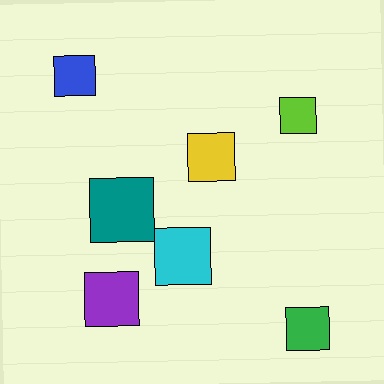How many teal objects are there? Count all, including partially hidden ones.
There is 1 teal object.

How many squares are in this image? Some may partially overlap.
There are 7 squares.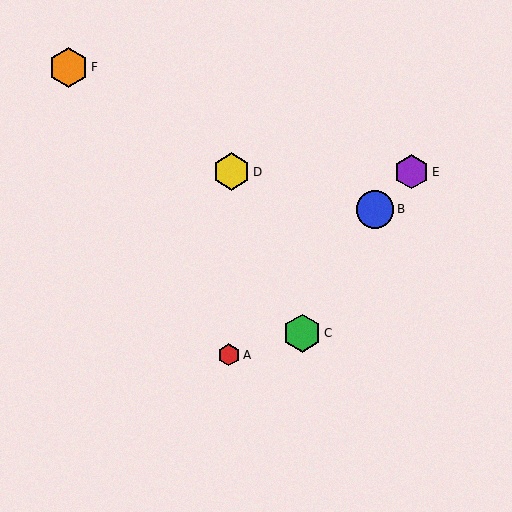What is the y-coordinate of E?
Object E is at y≈172.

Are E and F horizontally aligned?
No, E is at y≈172 and F is at y≈67.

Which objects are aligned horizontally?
Objects D, E are aligned horizontally.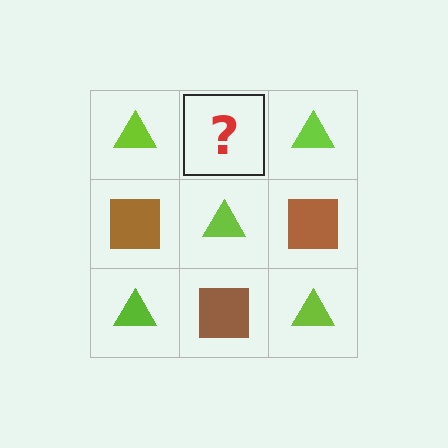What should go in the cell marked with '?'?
The missing cell should contain a brown square.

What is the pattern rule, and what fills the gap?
The rule is that it alternates lime triangle and brown square in a checkerboard pattern. The gap should be filled with a brown square.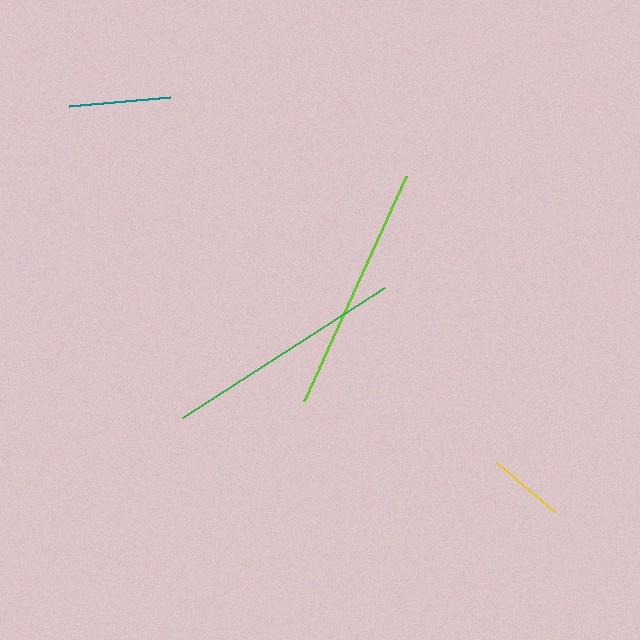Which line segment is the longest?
The lime line is the longest at approximately 248 pixels.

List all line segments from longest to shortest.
From longest to shortest: lime, green, teal, yellow.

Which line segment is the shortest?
The yellow line is the shortest at approximately 77 pixels.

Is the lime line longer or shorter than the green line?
The lime line is longer than the green line.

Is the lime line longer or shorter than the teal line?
The lime line is longer than the teal line.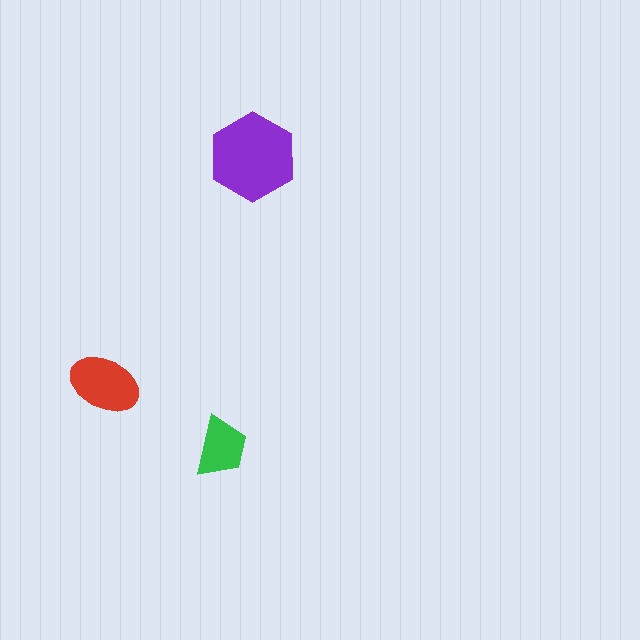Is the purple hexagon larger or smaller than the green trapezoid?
Larger.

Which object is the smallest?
The green trapezoid.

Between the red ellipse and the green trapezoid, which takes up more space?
The red ellipse.